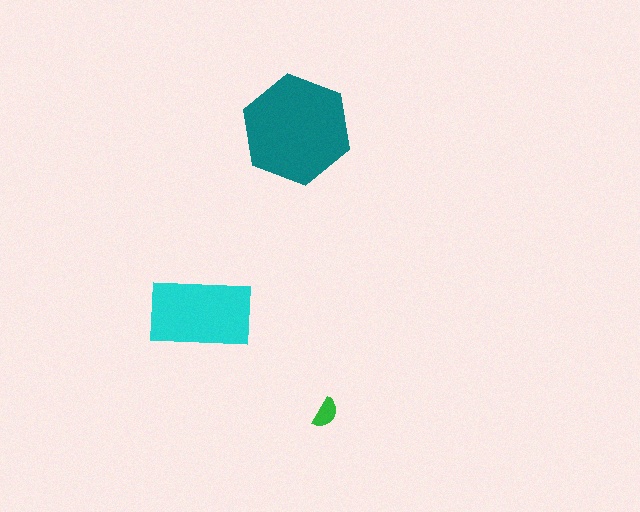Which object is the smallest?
The green semicircle.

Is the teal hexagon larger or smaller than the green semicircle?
Larger.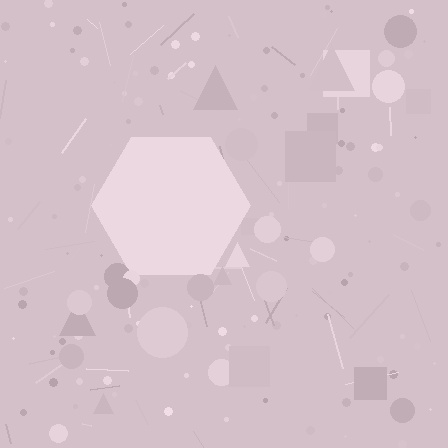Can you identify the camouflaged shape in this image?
The camouflaged shape is a hexagon.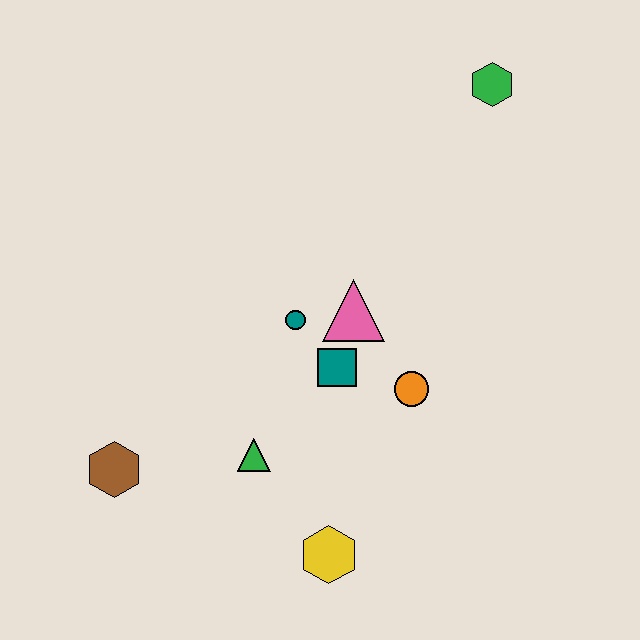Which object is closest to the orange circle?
The teal square is closest to the orange circle.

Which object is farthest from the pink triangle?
The brown hexagon is farthest from the pink triangle.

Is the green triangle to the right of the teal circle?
No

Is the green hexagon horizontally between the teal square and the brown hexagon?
No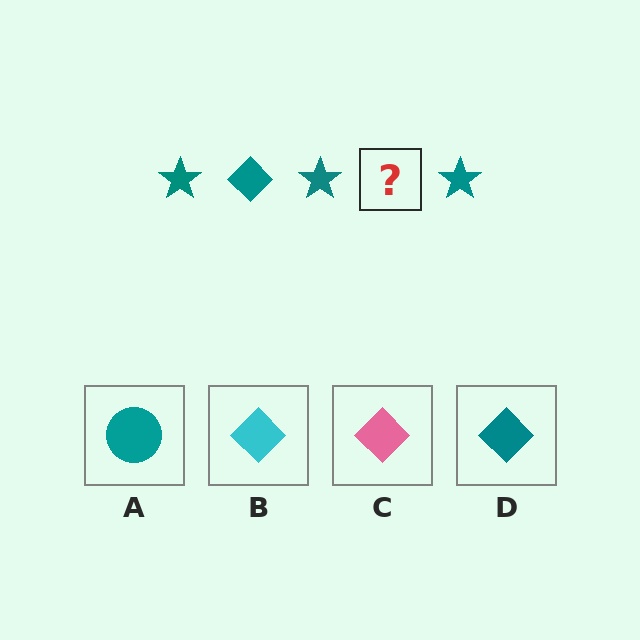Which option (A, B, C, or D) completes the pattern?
D.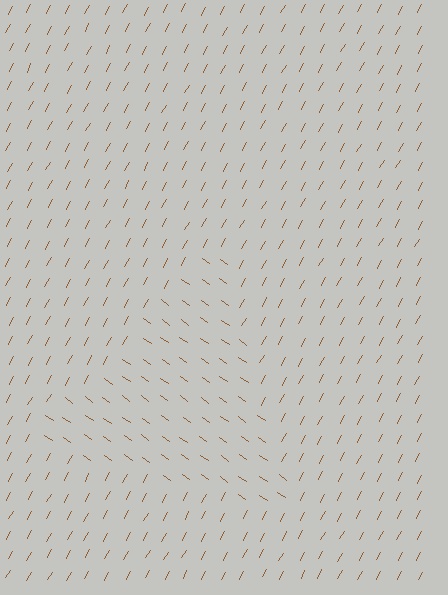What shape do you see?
I see a triangle.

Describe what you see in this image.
The image is filled with small brown line segments. A triangle region in the image has lines oriented differently from the surrounding lines, creating a visible texture boundary.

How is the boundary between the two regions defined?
The boundary is defined purely by a change in line orientation (approximately 83 degrees difference). All lines are the same color and thickness.